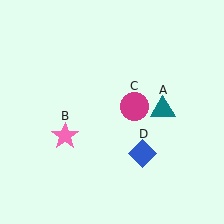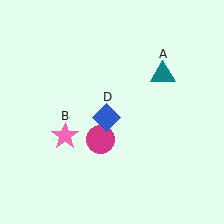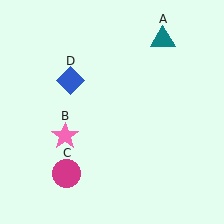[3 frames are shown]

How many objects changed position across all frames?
3 objects changed position: teal triangle (object A), magenta circle (object C), blue diamond (object D).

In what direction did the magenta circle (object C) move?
The magenta circle (object C) moved down and to the left.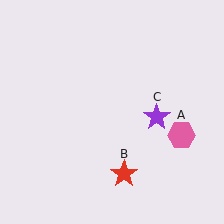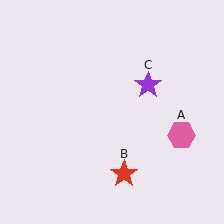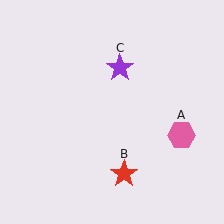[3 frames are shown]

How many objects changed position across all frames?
1 object changed position: purple star (object C).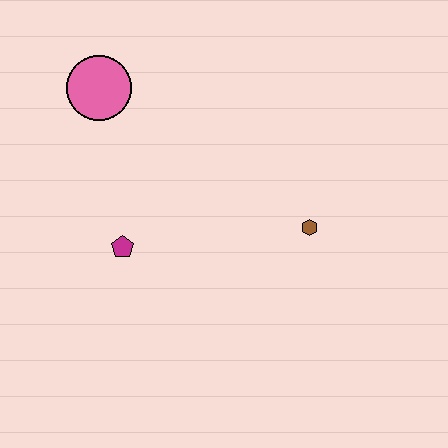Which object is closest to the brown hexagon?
The magenta pentagon is closest to the brown hexagon.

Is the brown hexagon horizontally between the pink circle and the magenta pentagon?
No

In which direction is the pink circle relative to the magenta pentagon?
The pink circle is above the magenta pentagon.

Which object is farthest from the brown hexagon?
The pink circle is farthest from the brown hexagon.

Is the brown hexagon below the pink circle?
Yes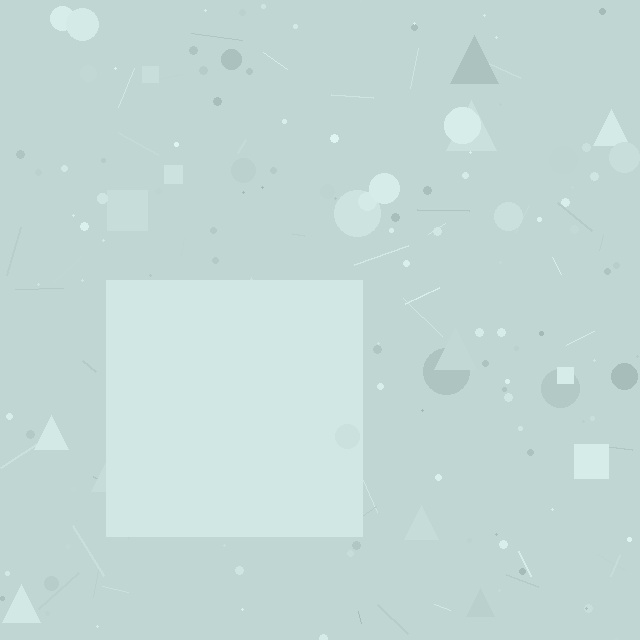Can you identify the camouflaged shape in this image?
The camouflaged shape is a square.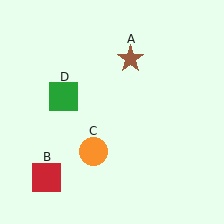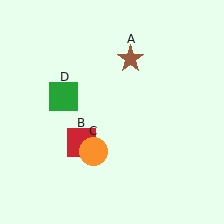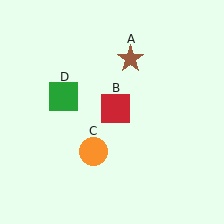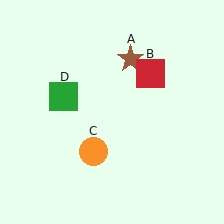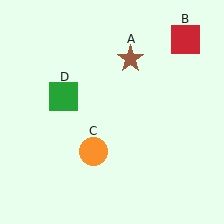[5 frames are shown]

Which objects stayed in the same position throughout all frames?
Brown star (object A) and orange circle (object C) and green square (object D) remained stationary.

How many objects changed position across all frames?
1 object changed position: red square (object B).